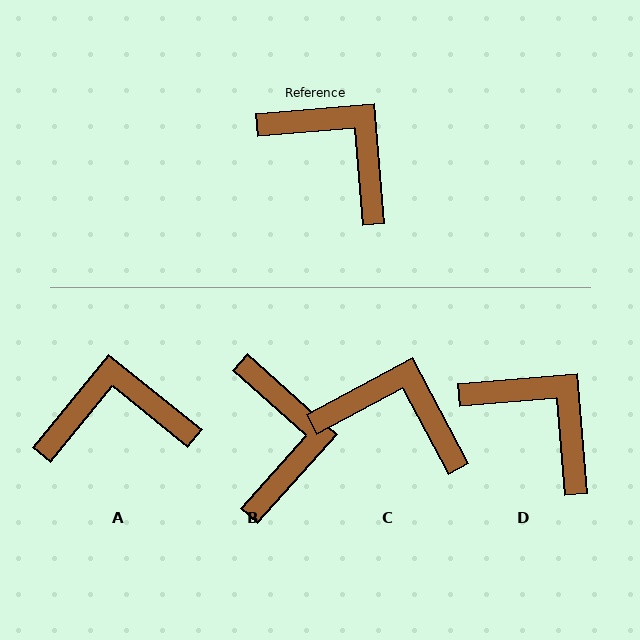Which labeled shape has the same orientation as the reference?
D.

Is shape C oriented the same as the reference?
No, it is off by about 23 degrees.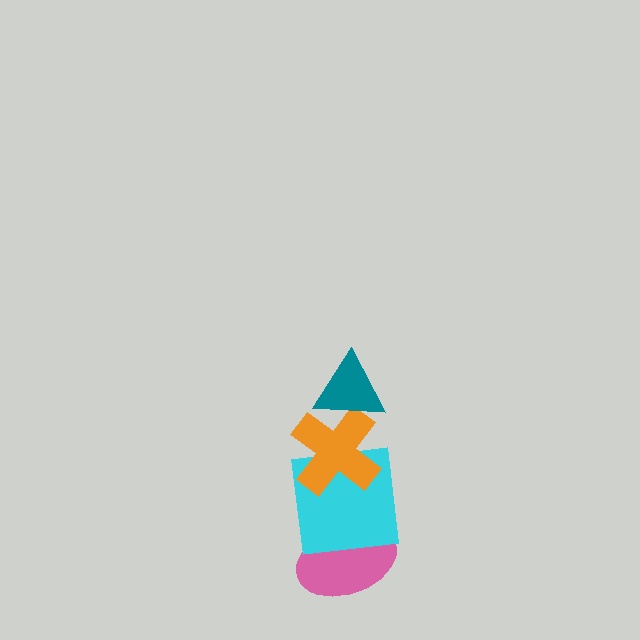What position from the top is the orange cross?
The orange cross is 2nd from the top.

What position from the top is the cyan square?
The cyan square is 3rd from the top.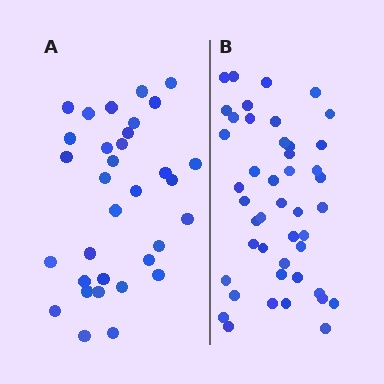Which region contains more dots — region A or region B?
Region B (the right region) has more dots.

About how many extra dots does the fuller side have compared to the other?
Region B has roughly 12 or so more dots than region A.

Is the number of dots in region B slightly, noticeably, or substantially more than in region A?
Region B has noticeably more, but not dramatically so. The ratio is roughly 1.4 to 1.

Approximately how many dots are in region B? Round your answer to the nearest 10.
About 40 dots. (The exact count is 45, which rounds to 40.)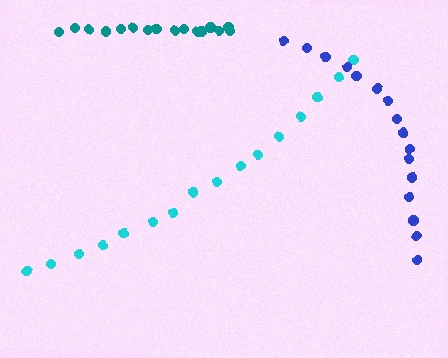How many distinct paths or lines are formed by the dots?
There are 3 distinct paths.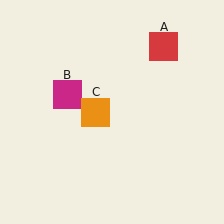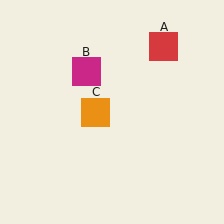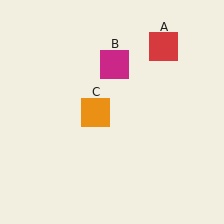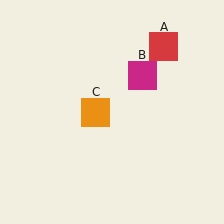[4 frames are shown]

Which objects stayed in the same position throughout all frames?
Red square (object A) and orange square (object C) remained stationary.